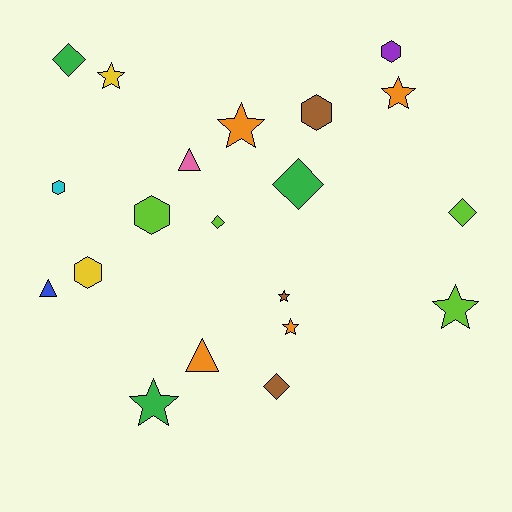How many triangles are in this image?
There are 3 triangles.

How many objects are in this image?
There are 20 objects.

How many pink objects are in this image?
There is 1 pink object.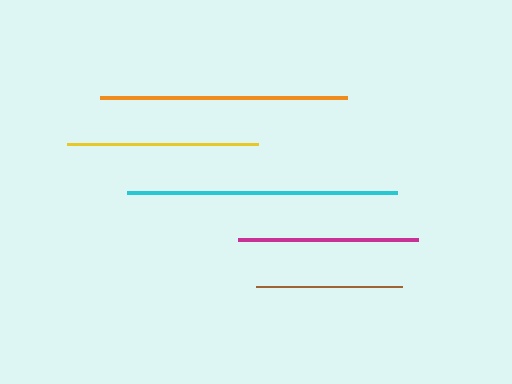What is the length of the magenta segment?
The magenta segment is approximately 180 pixels long.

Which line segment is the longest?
The cyan line is the longest at approximately 271 pixels.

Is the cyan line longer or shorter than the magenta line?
The cyan line is longer than the magenta line.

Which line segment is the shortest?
The brown line is the shortest at approximately 146 pixels.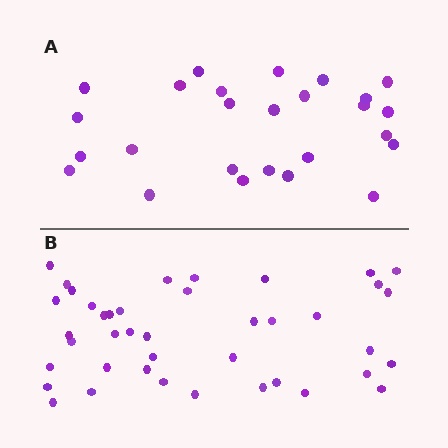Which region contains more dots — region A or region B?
Region B (the bottom region) has more dots.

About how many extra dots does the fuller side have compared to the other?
Region B has approximately 15 more dots than region A.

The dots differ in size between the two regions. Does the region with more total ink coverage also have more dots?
No. Region A has more total ink coverage because its dots are larger, but region B actually contains more individual dots. Total area can be misleading — the number of items is what matters here.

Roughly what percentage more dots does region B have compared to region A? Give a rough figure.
About 60% more.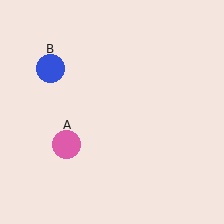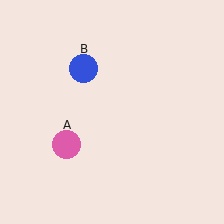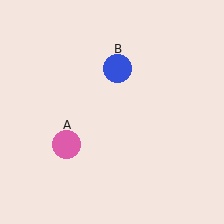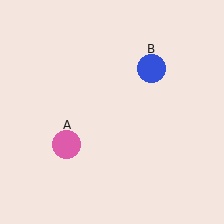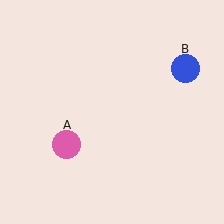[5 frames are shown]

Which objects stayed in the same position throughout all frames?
Pink circle (object A) remained stationary.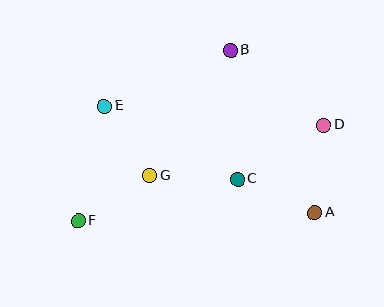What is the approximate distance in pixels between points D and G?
The distance between D and G is approximately 181 pixels.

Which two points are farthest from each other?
Points D and F are farthest from each other.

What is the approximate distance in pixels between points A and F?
The distance between A and F is approximately 236 pixels.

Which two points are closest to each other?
Points E and G are closest to each other.